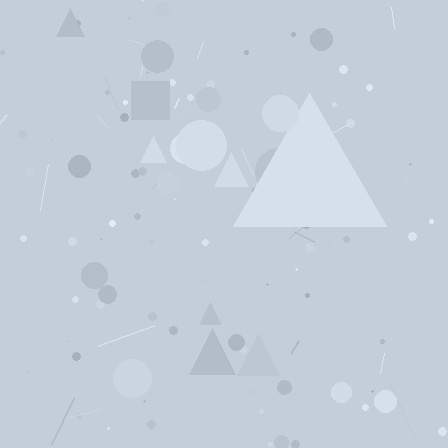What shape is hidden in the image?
A triangle is hidden in the image.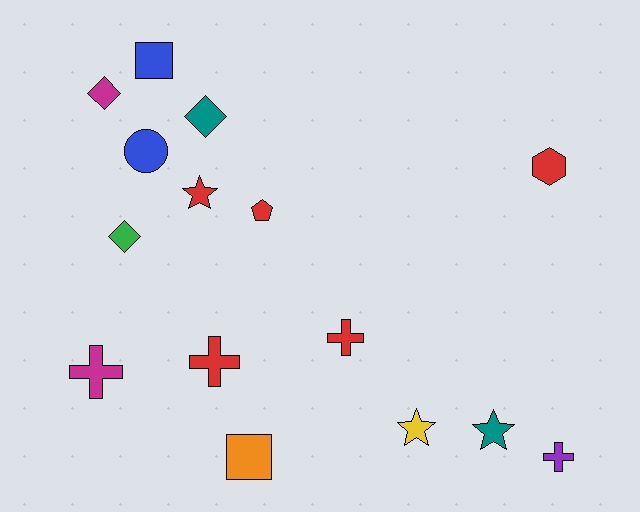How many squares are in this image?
There are 2 squares.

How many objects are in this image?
There are 15 objects.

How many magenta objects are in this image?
There are 2 magenta objects.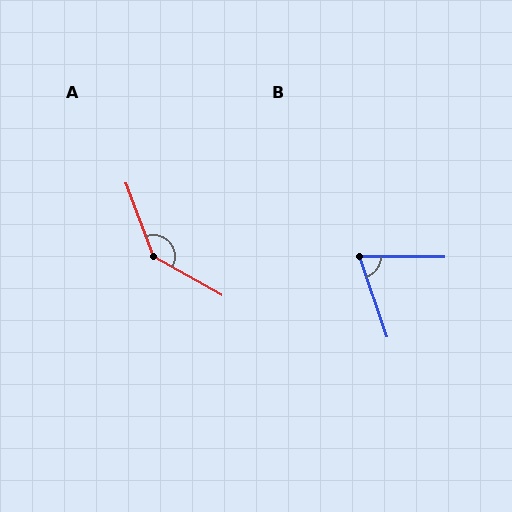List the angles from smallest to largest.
B (71°), A (140°).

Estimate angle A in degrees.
Approximately 140 degrees.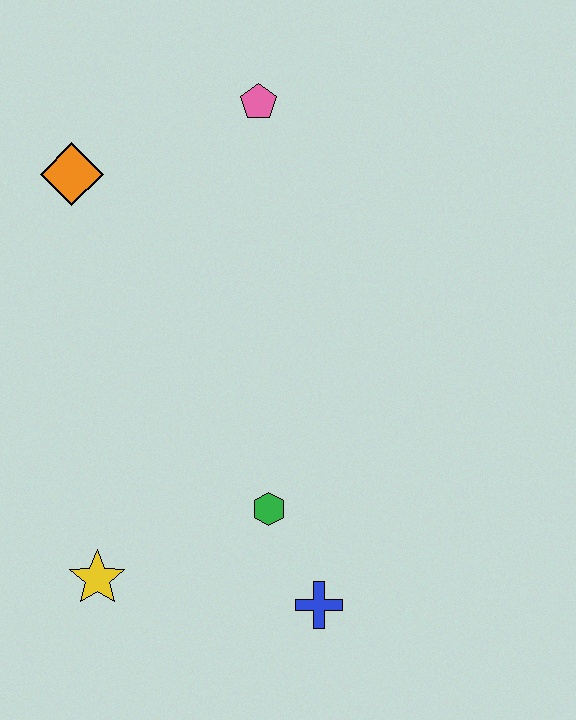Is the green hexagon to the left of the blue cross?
Yes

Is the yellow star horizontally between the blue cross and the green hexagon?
No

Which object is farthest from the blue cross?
The pink pentagon is farthest from the blue cross.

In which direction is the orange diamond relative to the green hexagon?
The orange diamond is above the green hexagon.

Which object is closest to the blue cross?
The green hexagon is closest to the blue cross.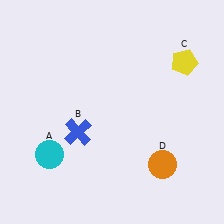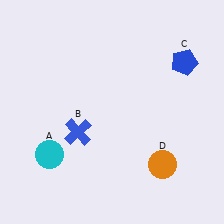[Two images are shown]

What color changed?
The pentagon (C) changed from yellow in Image 1 to blue in Image 2.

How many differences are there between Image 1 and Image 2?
There is 1 difference between the two images.